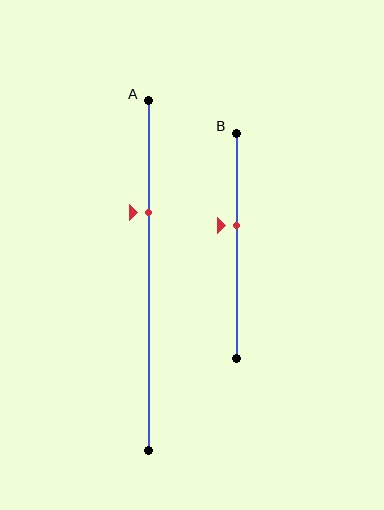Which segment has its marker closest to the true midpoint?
Segment B has its marker closest to the true midpoint.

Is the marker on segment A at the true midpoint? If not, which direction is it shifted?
No, the marker on segment A is shifted upward by about 18% of the segment length.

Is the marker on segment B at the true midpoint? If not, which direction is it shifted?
No, the marker on segment B is shifted upward by about 9% of the segment length.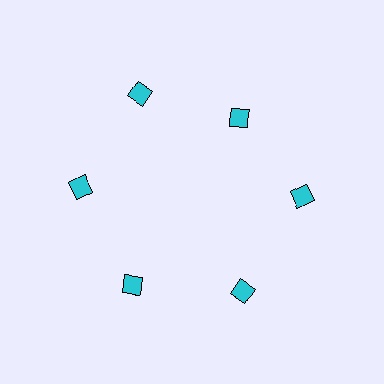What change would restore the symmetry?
The symmetry would be restored by moving it outward, back onto the ring so that all 6 diamonds sit at equal angles and equal distance from the center.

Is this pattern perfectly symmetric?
No. The 6 cyan diamonds are arranged in a ring, but one element near the 1 o'clock position is pulled inward toward the center, breaking the 6-fold rotational symmetry.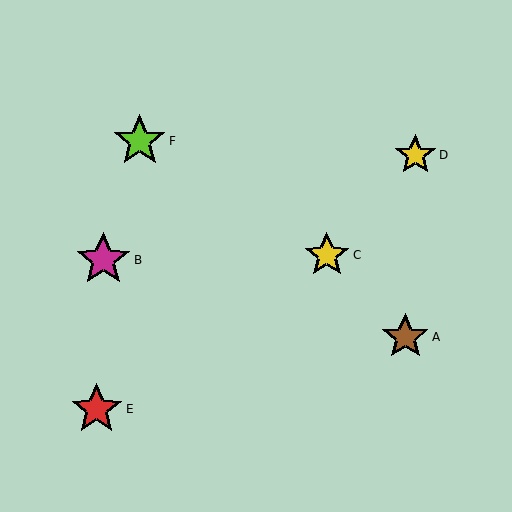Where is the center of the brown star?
The center of the brown star is at (405, 337).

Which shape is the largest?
The magenta star (labeled B) is the largest.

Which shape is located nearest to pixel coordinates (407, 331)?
The brown star (labeled A) at (405, 337) is nearest to that location.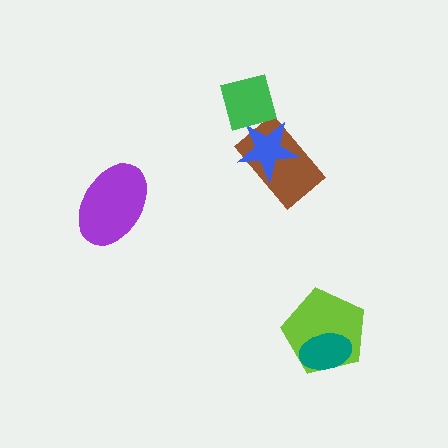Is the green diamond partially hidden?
No, no other shape covers it.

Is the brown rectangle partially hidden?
Yes, it is partially covered by another shape.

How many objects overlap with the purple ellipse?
0 objects overlap with the purple ellipse.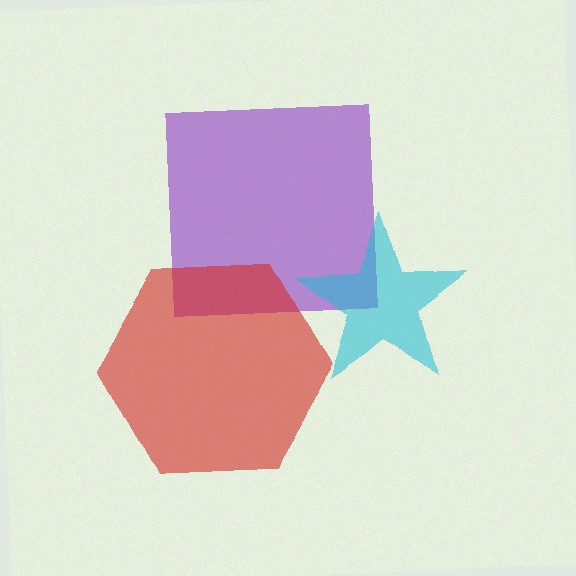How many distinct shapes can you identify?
There are 3 distinct shapes: a purple square, a red hexagon, a cyan star.